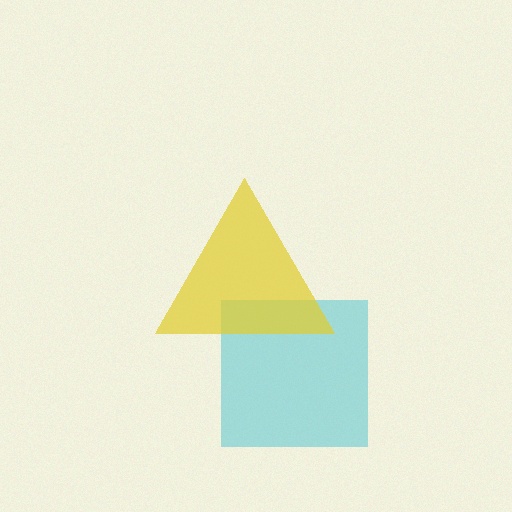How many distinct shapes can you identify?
There are 2 distinct shapes: a cyan square, a yellow triangle.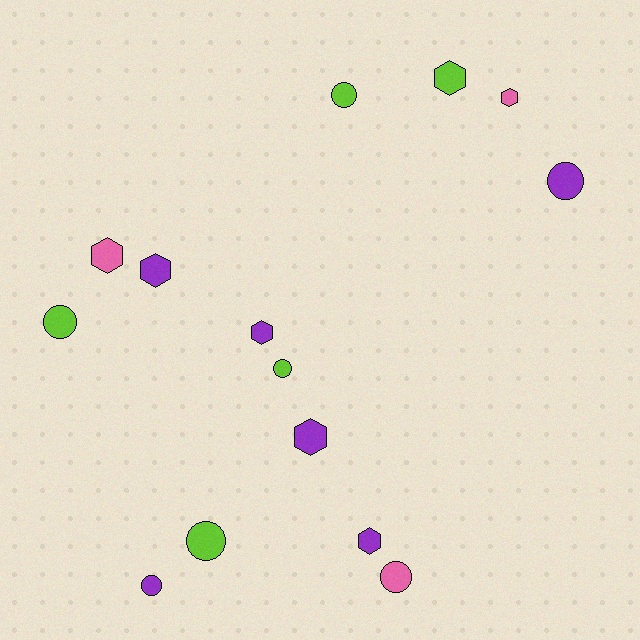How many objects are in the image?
There are 14 objects.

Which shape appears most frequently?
Circle, with 7 objects.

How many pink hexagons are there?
There are 2 pink hexagons.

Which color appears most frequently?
Purple, with 6 objects.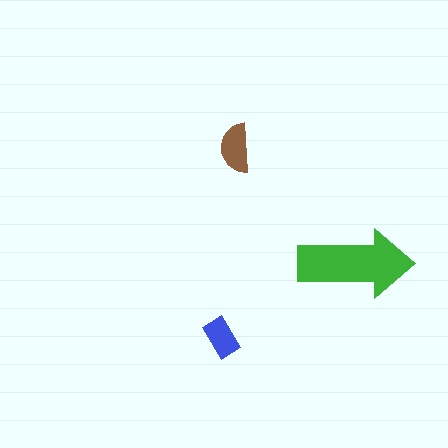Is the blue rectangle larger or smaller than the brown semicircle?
Smaller.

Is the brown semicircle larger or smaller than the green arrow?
Smaller.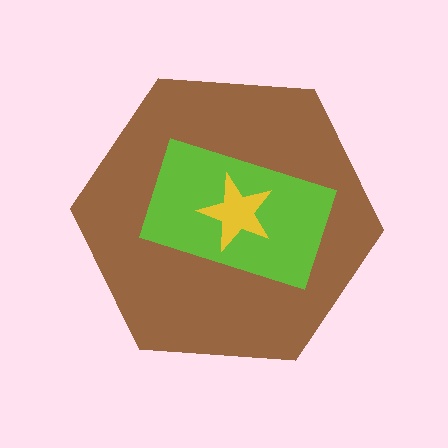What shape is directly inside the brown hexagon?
The lime rectangle.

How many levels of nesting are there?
3.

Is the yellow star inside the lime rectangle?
Yes.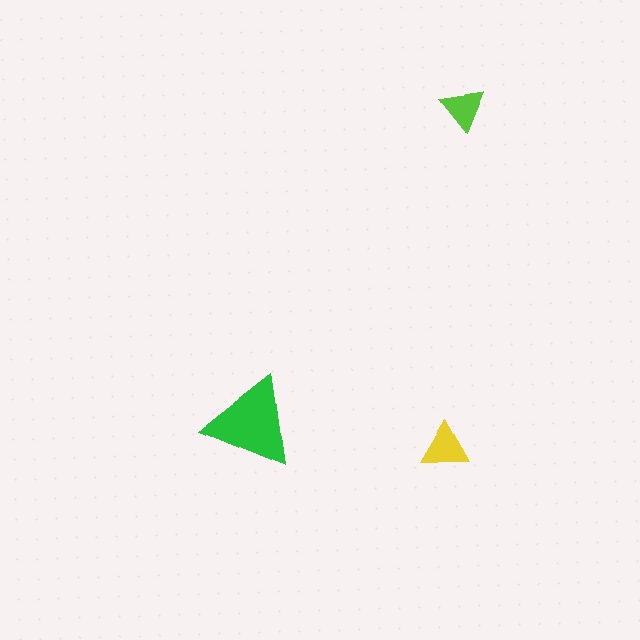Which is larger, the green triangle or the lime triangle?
The green one.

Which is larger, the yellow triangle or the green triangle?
The green one.